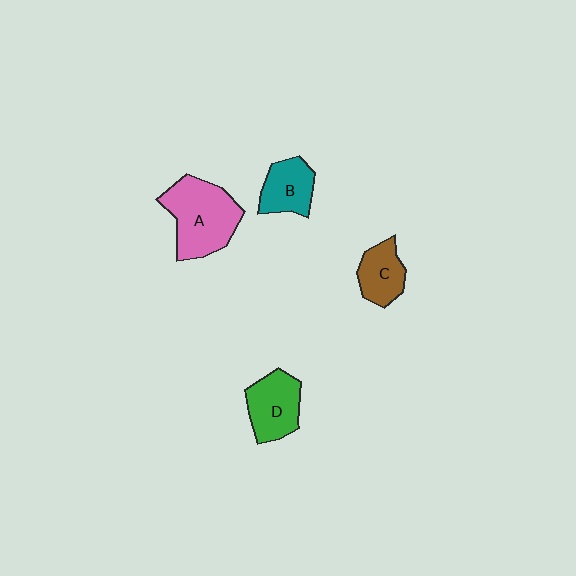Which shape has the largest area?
Shape A (pink).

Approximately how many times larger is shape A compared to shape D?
Approximately 1.5 times.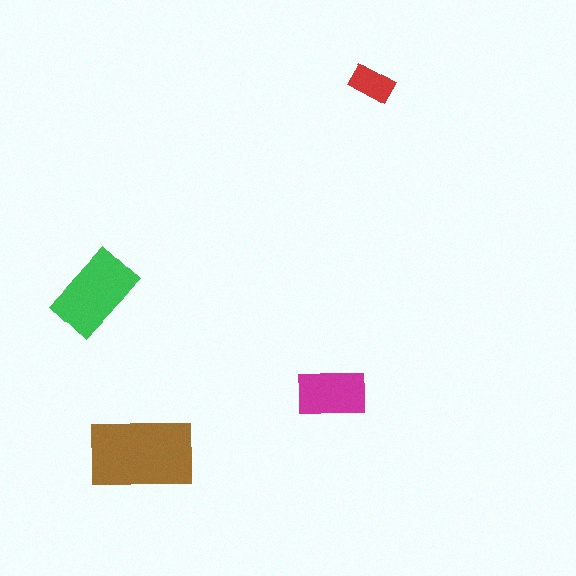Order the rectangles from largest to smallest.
the brown one, the green one, the magenta one, the red one.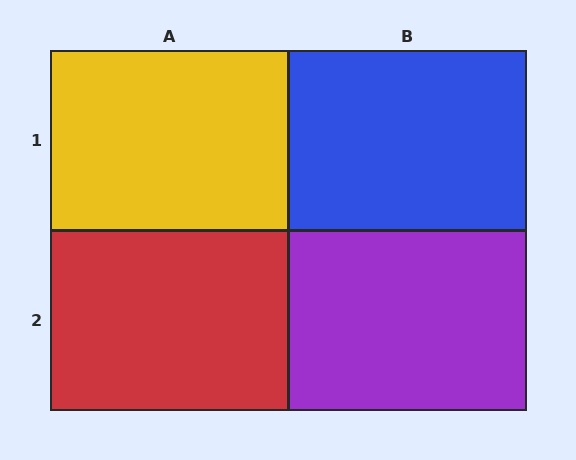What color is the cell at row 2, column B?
Purple.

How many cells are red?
1 cell is red.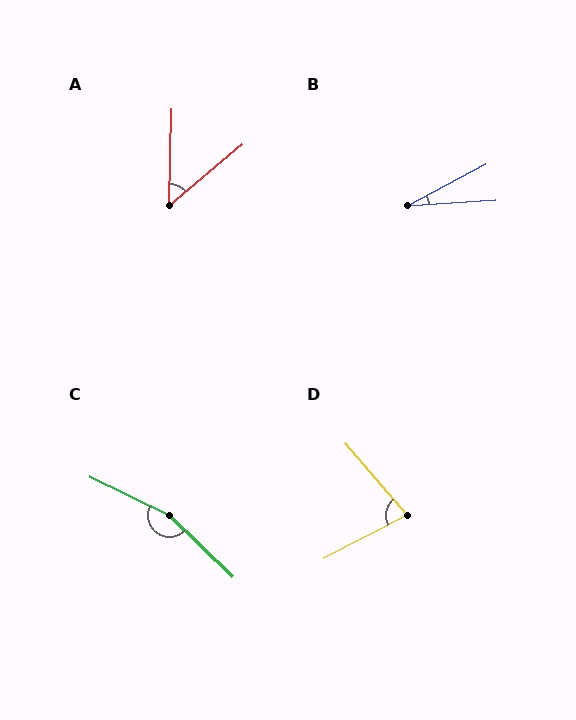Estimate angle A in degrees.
Approximately 49 degrees.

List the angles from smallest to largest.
B (24°), A (49°), D (76°), C (162°).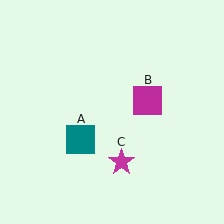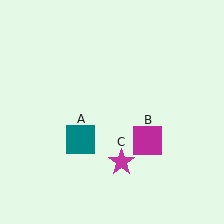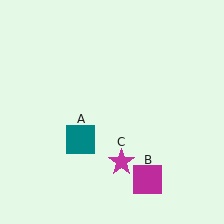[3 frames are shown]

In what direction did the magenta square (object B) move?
The magenta square (object B) moved down.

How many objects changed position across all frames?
1 object changed position: magenta square (object B).